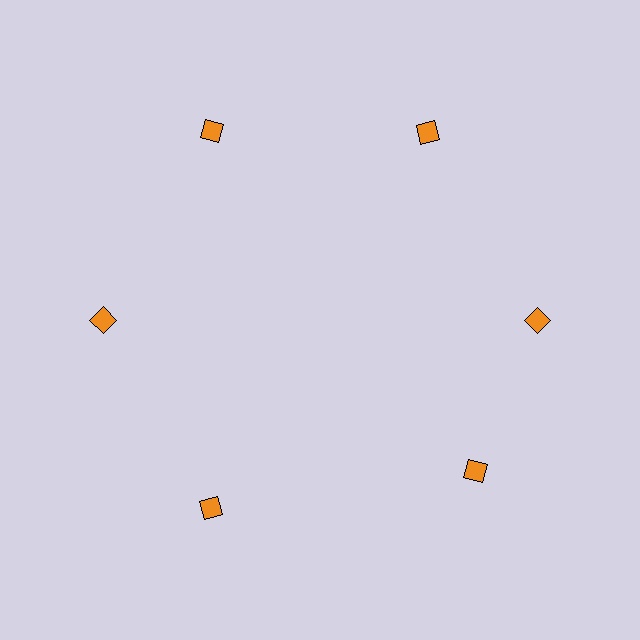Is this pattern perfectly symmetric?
No. The 6 orange diamonds are arranged in a ring, but one element near the 5 o'clock position is rotated out of alignment along the ring, breaking the 6-fold rotational symmetry.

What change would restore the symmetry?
The symmetry would be restored by rotating it back into even spacing with its neighbors so that all 6 diamonds sit at equal angles and equal distance from the center.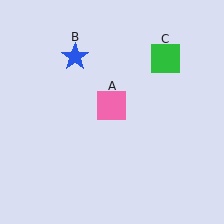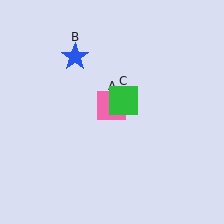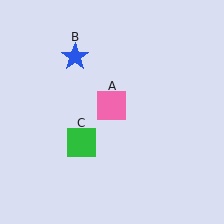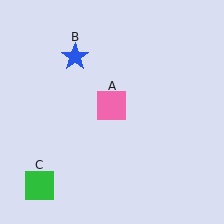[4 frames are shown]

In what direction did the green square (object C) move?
The green square (object C) moved down and to the left.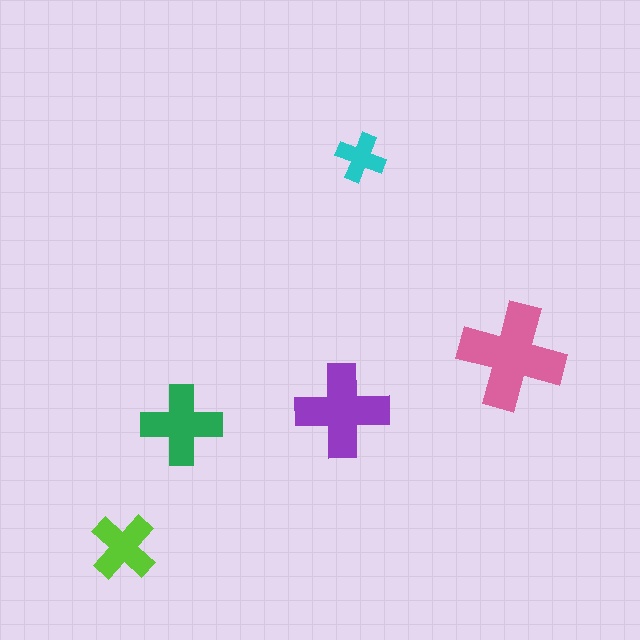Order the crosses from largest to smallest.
the pink one, the purple one, the green one, the lime one, the cyan one.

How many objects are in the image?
There are 5 objects in the image.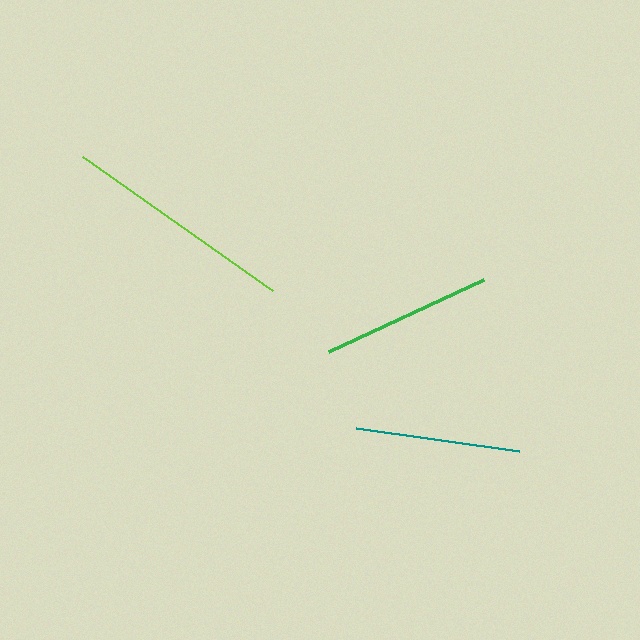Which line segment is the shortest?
The teal line is the shortest at approximately 165 pixels.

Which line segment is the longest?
The lime line is the longest at approximately 233 pixels.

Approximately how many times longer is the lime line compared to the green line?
The lime line is approximately 1.4 times the length of the green line.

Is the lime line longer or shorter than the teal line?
The lime line is longer than the teal line.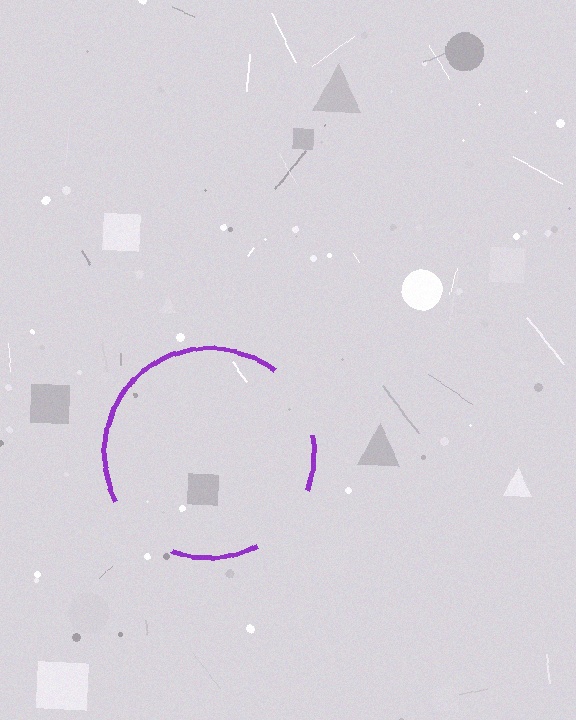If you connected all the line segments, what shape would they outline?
They would outline a circle.